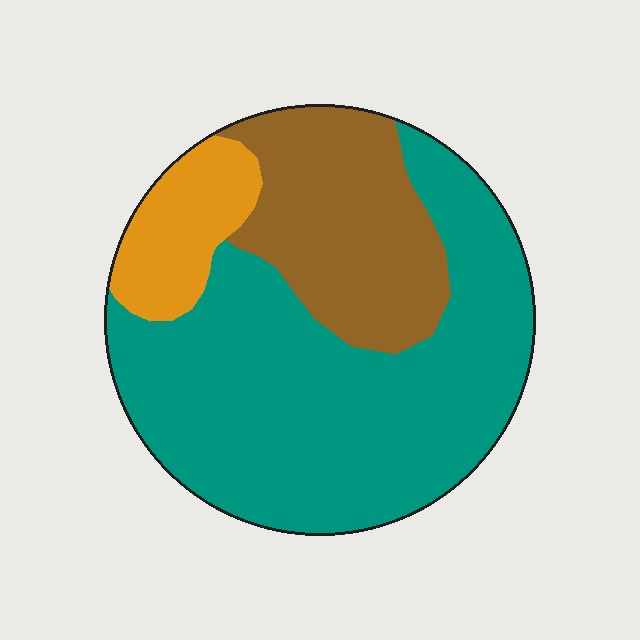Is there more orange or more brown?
Brown.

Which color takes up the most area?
Teal, at roughly 60%.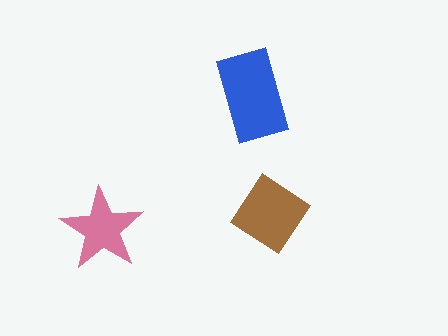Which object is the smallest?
The pink star.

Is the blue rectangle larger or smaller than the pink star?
Larger.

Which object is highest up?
The blue rectangle is topmost.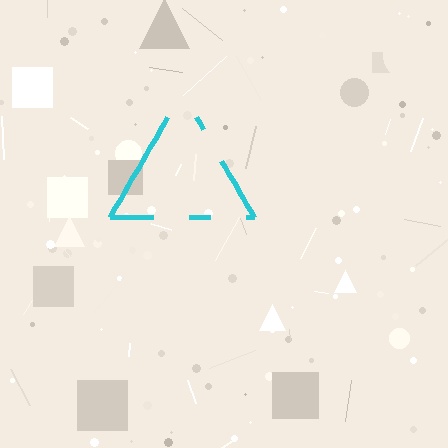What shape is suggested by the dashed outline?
The dashed outline suggests a triangle.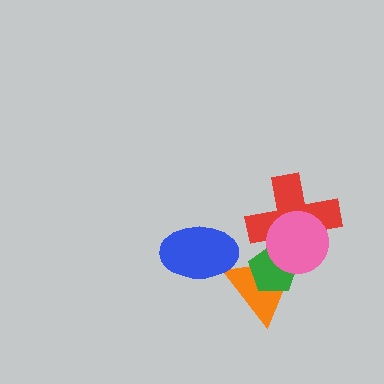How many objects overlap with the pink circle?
3 objects overlap with the pink circle.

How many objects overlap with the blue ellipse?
1 object overlaps with the blue ellipse.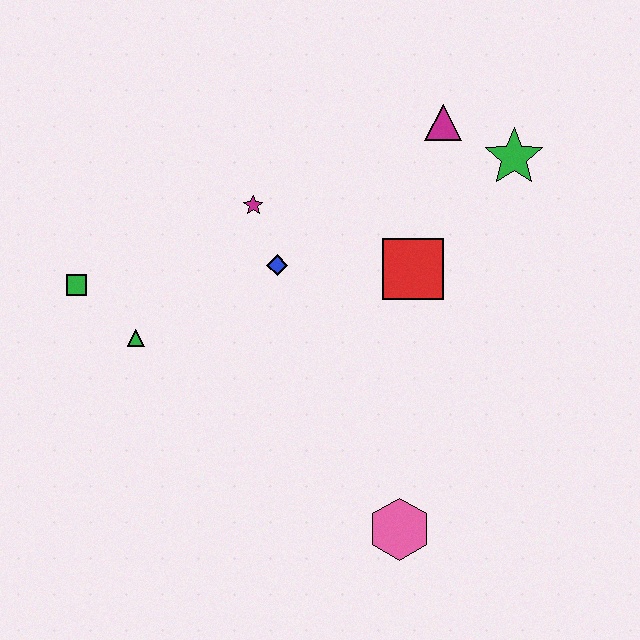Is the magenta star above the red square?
Yes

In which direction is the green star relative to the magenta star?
The green star is to the right of the magenta star.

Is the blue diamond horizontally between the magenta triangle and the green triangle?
Yes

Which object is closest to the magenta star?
The blue diamond is closest to the magenta star.